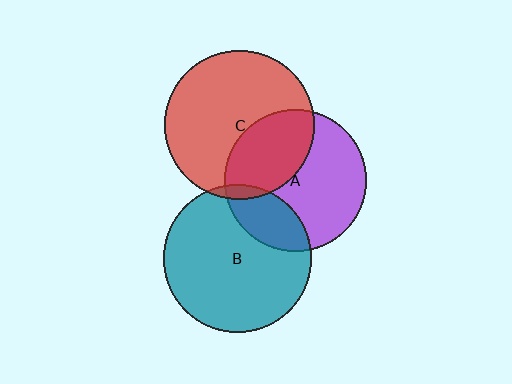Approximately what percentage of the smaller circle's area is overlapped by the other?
Approximately 5%.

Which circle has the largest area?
Circle C (red).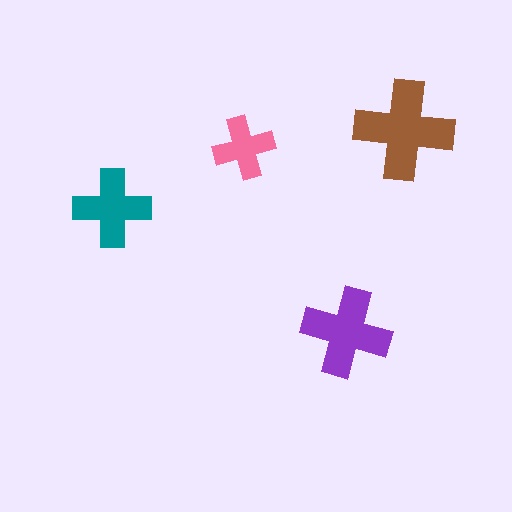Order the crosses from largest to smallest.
the brown one, the purple one, the teal one, the pink one.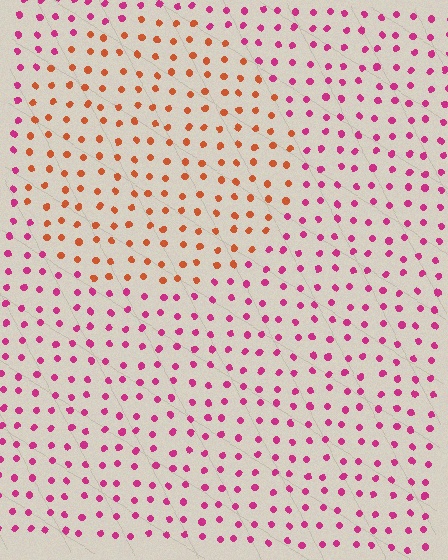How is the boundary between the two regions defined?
The boundary is defined purely by a slight shift in hue (about 49 degrees). Spacing, size, and orientation are identical on both sides.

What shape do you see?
I see a circle.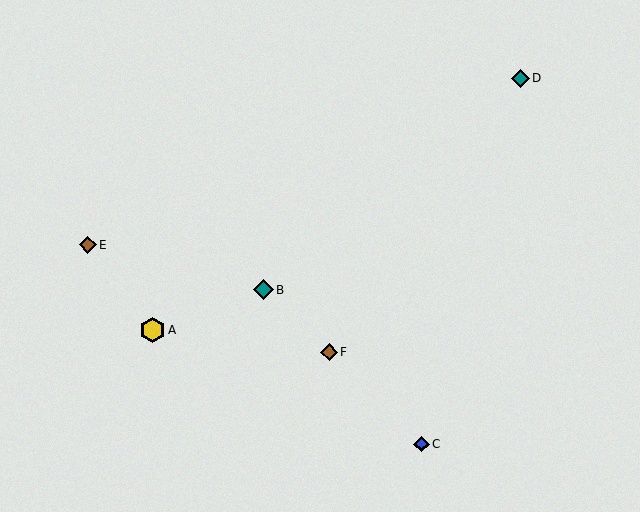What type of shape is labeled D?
Shape D is a teal diamond.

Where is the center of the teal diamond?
The center of the teal diamond is at (520, 78).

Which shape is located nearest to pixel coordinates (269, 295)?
The teal diamond (labeled B) at (263, 290) is nearest to that location.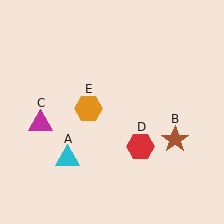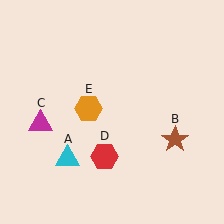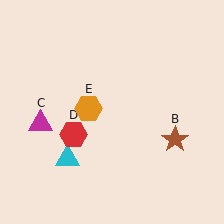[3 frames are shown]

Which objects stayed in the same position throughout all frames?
Cyan triangle (object A) and brown star (object B) and magenta triangle (object C) and orange hexagon (object E) remained stationary.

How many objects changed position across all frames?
1 object changed position: red hexagon (object D).